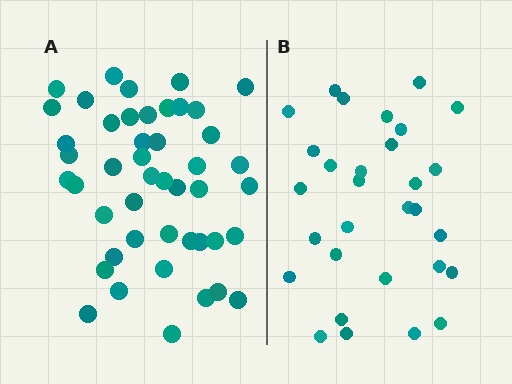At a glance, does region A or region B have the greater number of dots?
Region A (the left region) has more dots.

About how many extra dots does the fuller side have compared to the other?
Region A has approximately 15 more dots than region B.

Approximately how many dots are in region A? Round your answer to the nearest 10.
About 50 dots. (The exact count is 46, which rounds to 50.)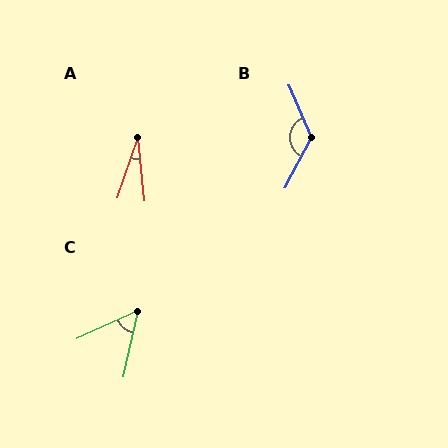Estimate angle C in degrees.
Approximately 53 degrees.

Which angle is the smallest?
A, at approximately 24 degrees.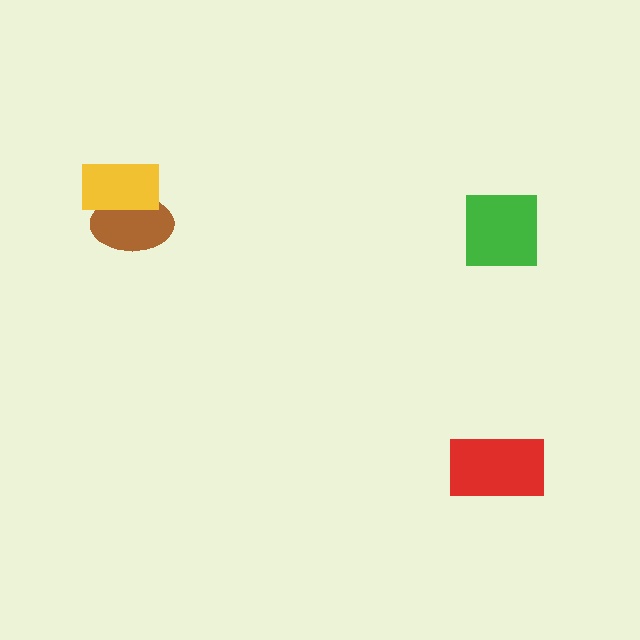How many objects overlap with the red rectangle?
0 objects overlap with the red rectangle.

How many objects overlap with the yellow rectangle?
1 object overlaps with the yellow rectangle.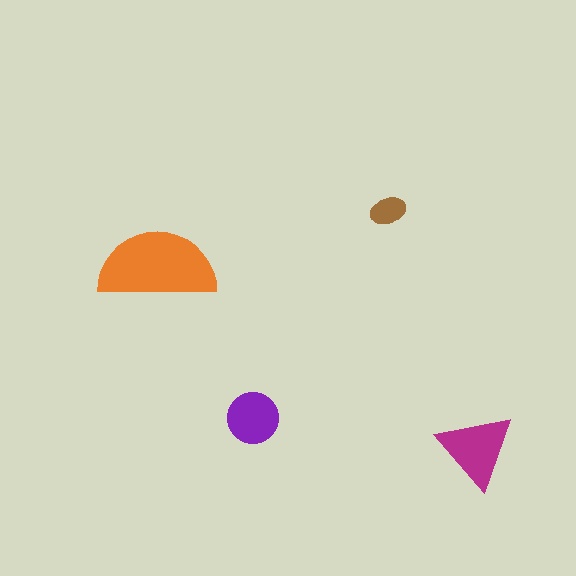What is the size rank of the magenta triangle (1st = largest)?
2nd.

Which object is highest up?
The brown ellipse is topmost.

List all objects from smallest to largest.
The brown ellipse, the purple circle, the magenta triangle, the orange semicircle.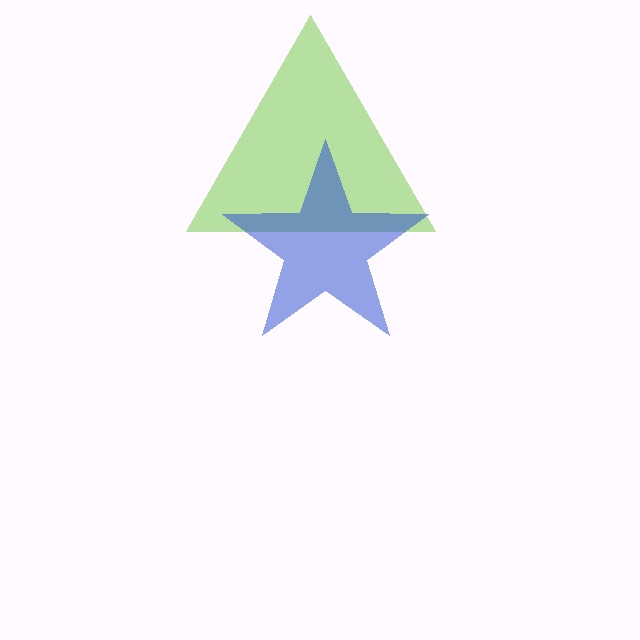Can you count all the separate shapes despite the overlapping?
Yes, there are 2 separate shapes.